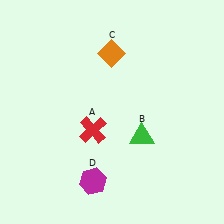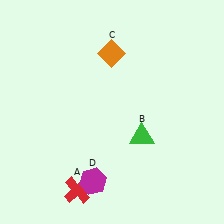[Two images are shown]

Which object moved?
The red cross (A) moved down.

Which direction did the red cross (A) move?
The red cross (A) moved down.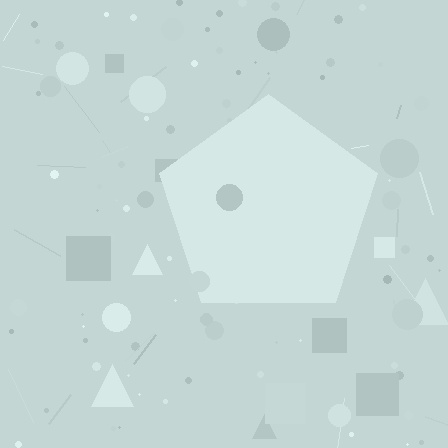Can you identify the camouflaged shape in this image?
The camouflaged shape is a pentagon.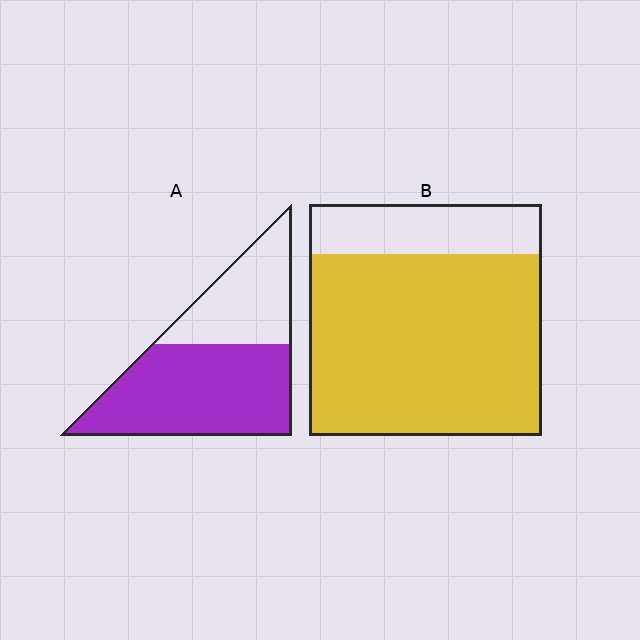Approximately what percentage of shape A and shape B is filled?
A is approximately 65% and B is approximately 80%.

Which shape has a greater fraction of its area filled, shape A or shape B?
Shape B.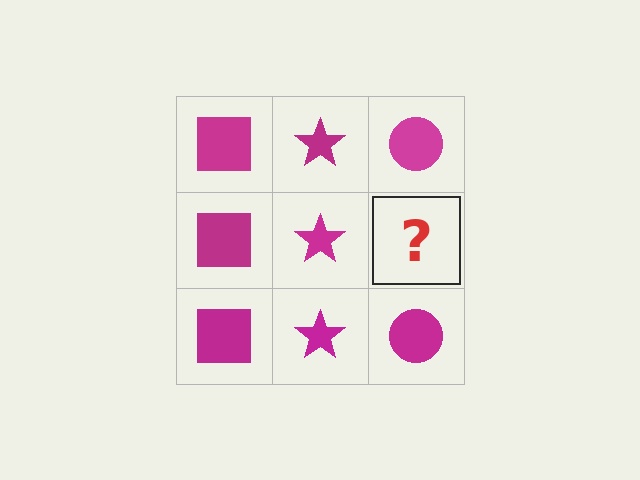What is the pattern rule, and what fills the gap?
The rule is that each column has a consistent shape. The gap should be filled with a magenta circle.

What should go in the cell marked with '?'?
The missing cell should contain a magenta circle.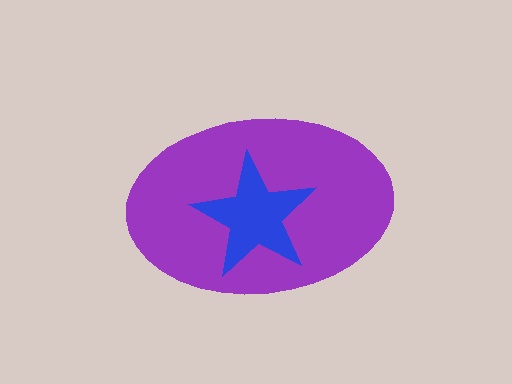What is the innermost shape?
The blue star.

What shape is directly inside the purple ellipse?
The blue star.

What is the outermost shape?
The purple ellipse.